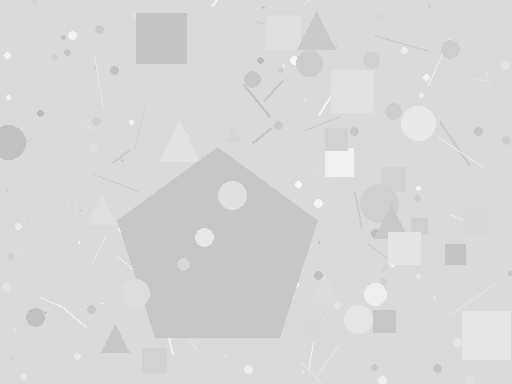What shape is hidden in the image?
A pentagon is hidden in the image.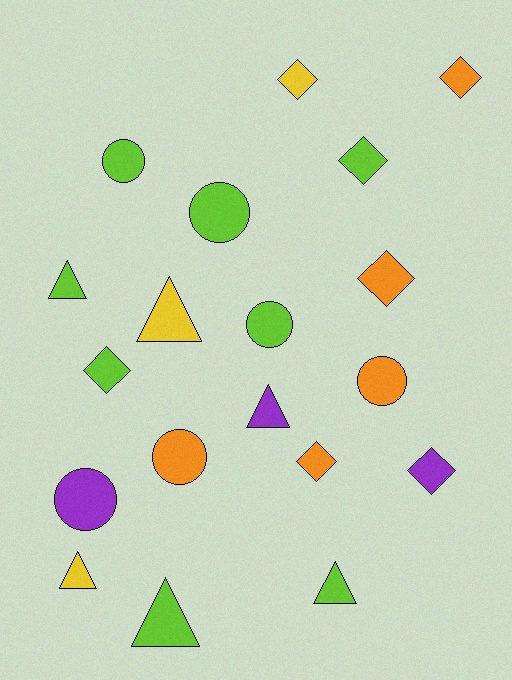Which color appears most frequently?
Lime, with 8 objects.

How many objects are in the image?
There are 19 objects.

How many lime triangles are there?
There are 3 lime triangles.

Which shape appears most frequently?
Diamond, with 7 objects.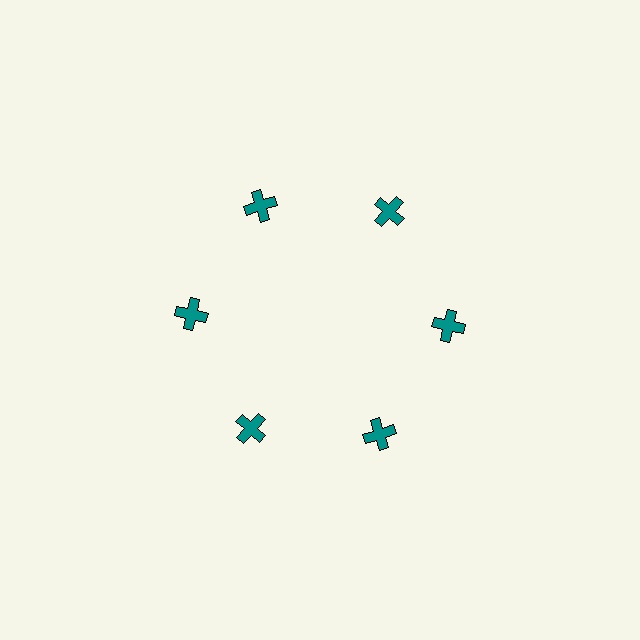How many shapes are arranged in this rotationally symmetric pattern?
There are 6 shapes, arranged in 6 groups of 1.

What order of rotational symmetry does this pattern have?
This pattern has 6-fold rotational symmetry.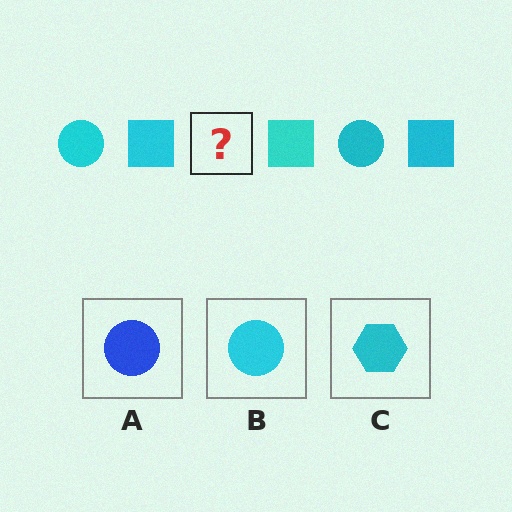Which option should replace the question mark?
Option B.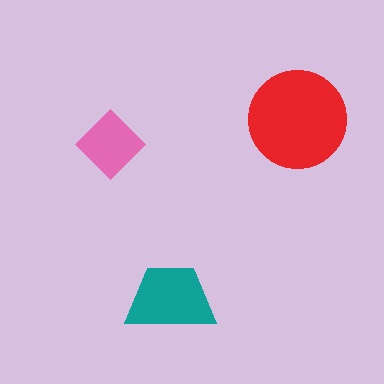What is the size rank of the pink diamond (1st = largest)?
3rd.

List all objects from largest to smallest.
The red circle, the teal trapezoid, the pink diamond.